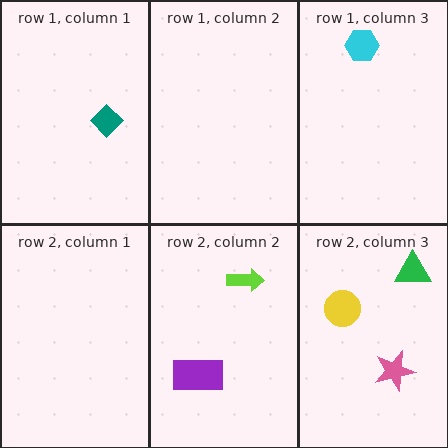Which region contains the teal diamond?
The row 1, column 1 region.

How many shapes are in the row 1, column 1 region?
1.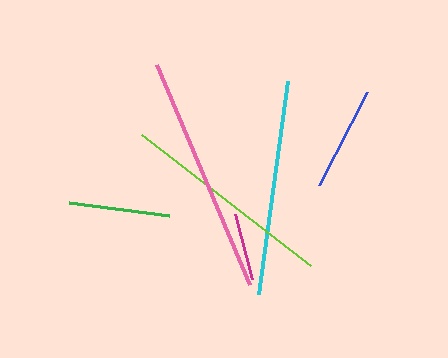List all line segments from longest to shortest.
From longest to shortest: pink, cyan, lime, blue, green, magenta.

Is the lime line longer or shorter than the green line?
The lime line is longer than the green line.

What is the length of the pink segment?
The pink segment is approximately 239 pixels long.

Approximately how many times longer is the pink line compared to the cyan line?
The pink line is approximately 1.1 times the length of the cyan line.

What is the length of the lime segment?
The lime segment is approximately 214 pixels long.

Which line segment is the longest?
The pink line is the longest at approximately 239 pixels.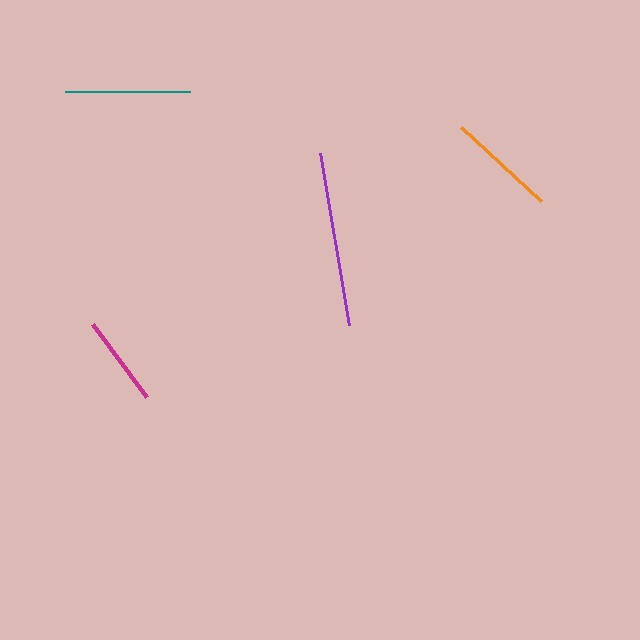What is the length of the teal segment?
The teal segment is approximately 125 pixels long.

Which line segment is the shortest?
The magenta line is the shortest at approximately 90 pixels.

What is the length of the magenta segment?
The magenta segment is approximately 90 pixels long.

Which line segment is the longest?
The purple line is the longest at approximately 175 pixels.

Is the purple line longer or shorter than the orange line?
The purple line is longer than the orange line.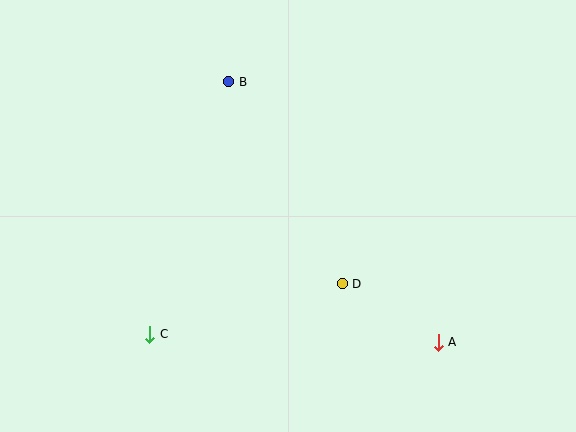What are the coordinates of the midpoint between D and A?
The midpoint between D and A is at (390, 313).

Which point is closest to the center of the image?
Point D at (342, 284) is closest to the center.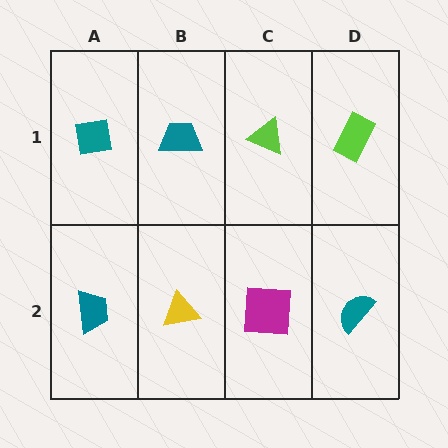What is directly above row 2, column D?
A lime rectangle.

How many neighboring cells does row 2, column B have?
3.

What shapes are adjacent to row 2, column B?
A teal trapezoid (row 1, column B), a teal trapezoid (row 2, column A), a magenta square (row 2, column C).